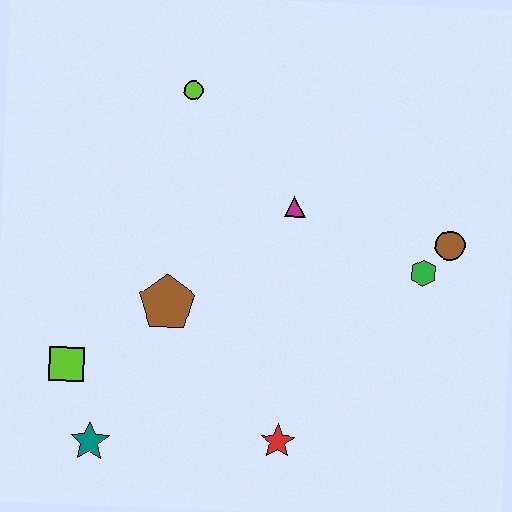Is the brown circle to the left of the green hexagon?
No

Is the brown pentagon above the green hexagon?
No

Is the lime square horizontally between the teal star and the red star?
No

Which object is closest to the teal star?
The lime square is closest to the teal star.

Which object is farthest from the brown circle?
The teal star is farthest from the brown circle.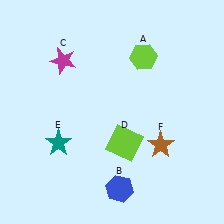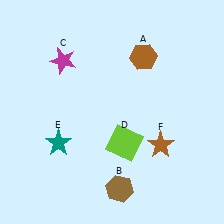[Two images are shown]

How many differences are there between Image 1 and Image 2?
There are 2 differences between the two images.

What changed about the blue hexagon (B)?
In Image 1, B is blue. In Image 2, it changed to brown.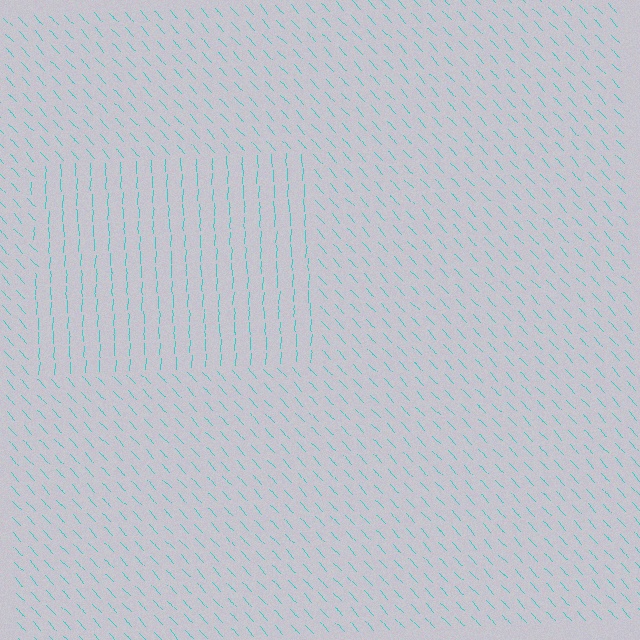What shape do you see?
I see a rectangle.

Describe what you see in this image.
The image is filled with small cyan line segments. A rectangle region in the image has lines oriented differently from the surrounding lines, creating a visible texture boundary.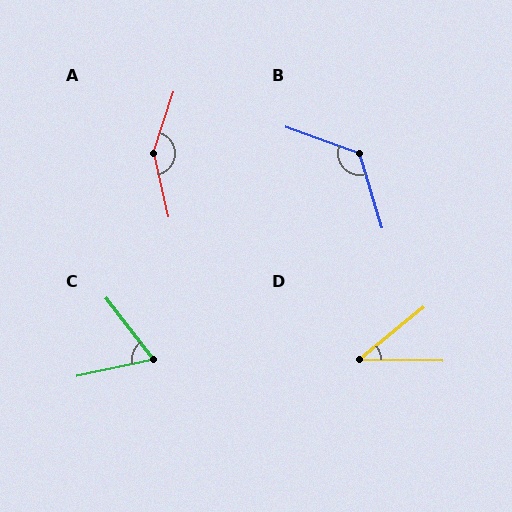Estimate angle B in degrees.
Approximately 126 degrees.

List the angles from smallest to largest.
D (40°), C (65°), B (126°), A (148°).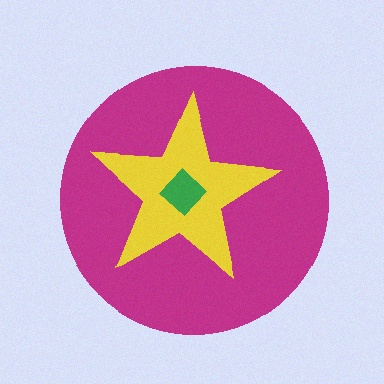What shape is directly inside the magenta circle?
The yellow star.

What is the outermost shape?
The magenta circle.